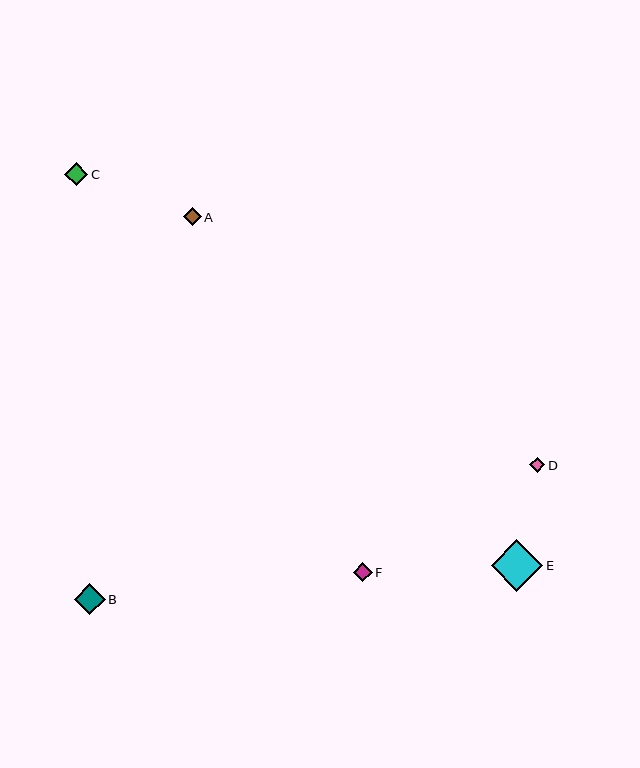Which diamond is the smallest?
Diamond D is the smallest with a size of approximately 15 pixels.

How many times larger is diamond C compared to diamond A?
Diamond C is approximately 1.3 times the size of diamond A.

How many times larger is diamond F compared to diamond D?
Diamond F is approximately 1.3 times the size of diamond D.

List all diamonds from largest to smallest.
From largest to smallest: E, B, C, F, A, D.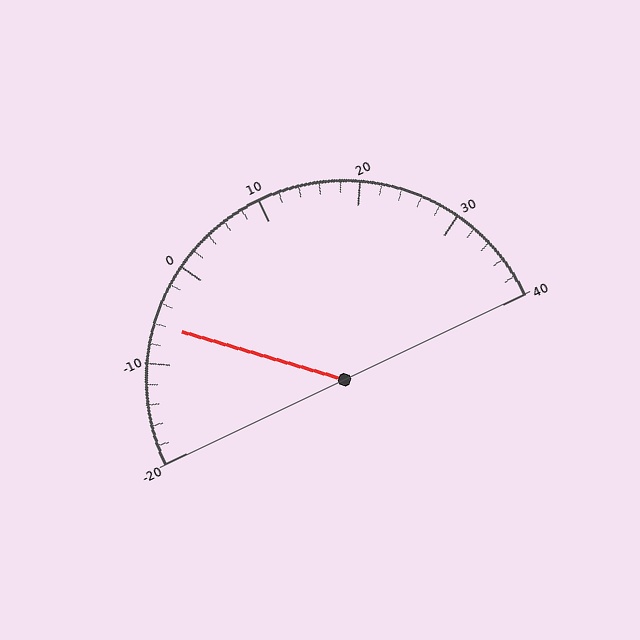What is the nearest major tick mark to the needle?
The nearest major tick mark is -10.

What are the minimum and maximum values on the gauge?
The gauge ranges from -20 to 40.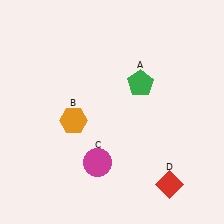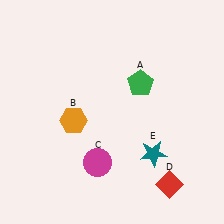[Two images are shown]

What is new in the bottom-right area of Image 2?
A teal star (E) was added in the bottom-right area of Image 2.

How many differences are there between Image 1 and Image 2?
There is 1 difference between the two images.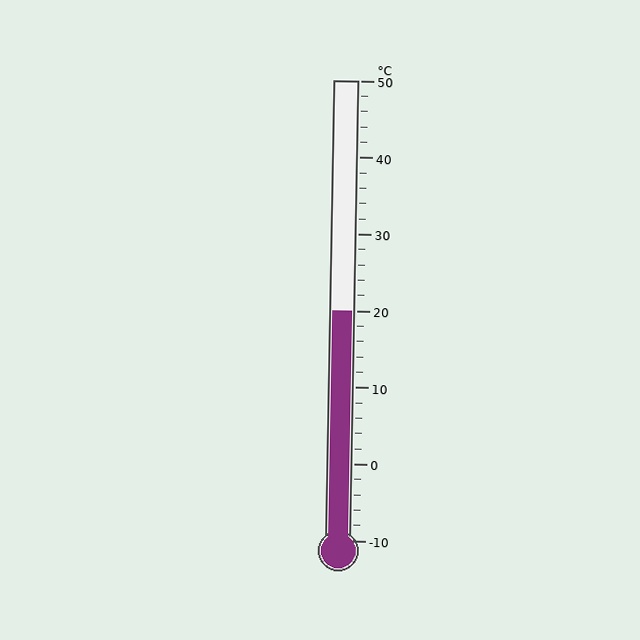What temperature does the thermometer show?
The thermometer shows approximately 20°C.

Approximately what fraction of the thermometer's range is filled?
The thermometer is filled to approximately 50% of its range.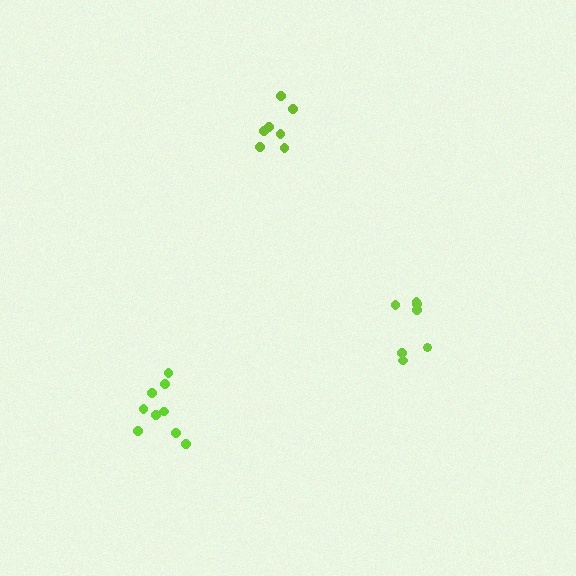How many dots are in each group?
Group 1: 7 dots, Group 2: 7 dots, Group 3: 9 dots (23 total).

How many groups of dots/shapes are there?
There are 3 groups.